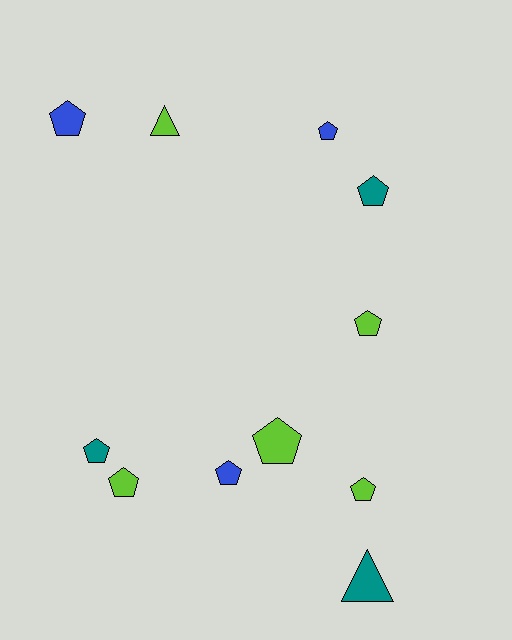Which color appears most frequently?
Lime, with 5 objects.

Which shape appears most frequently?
Pentagon, with 9 objects.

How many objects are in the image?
There are 11 objects.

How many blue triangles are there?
There are no blue triangles.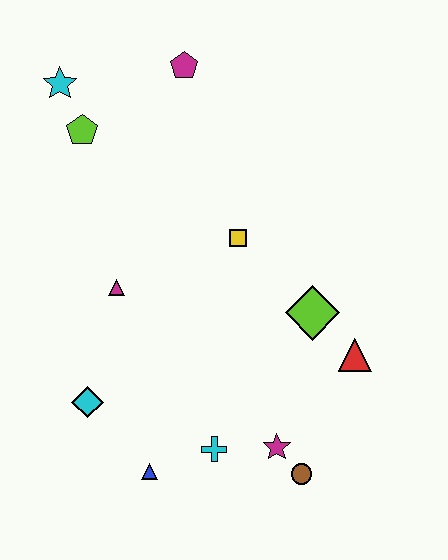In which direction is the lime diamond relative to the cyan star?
The lime diamond is to the right of the cyan star.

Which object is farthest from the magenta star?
The cyan star is farthest from the magenta star.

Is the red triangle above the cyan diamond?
Yes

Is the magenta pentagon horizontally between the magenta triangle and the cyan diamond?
No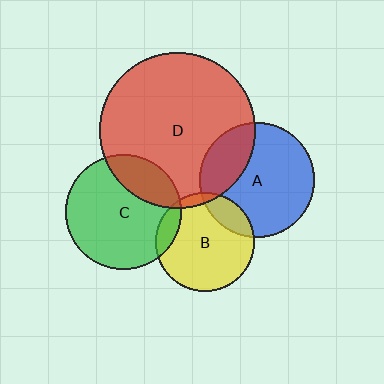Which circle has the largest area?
Circle D (red).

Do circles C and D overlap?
Yes.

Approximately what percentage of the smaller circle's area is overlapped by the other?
Approximately 25%.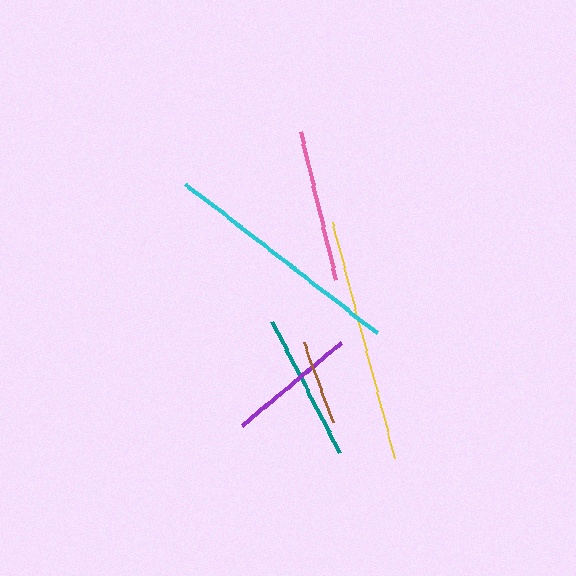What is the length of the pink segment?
The pink segment is approximately 152 pixels long.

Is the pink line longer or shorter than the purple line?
The pink line is longer than the purple line.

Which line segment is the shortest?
The brown line is the shortest at approximately 85 pixels.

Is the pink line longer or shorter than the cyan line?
The cyan line is longer than the pink line.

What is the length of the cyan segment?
The cyan segment is approximately 242 pixels long.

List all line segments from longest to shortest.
From longest to shortest: yellow, cyan, pink, teal, purple, brown.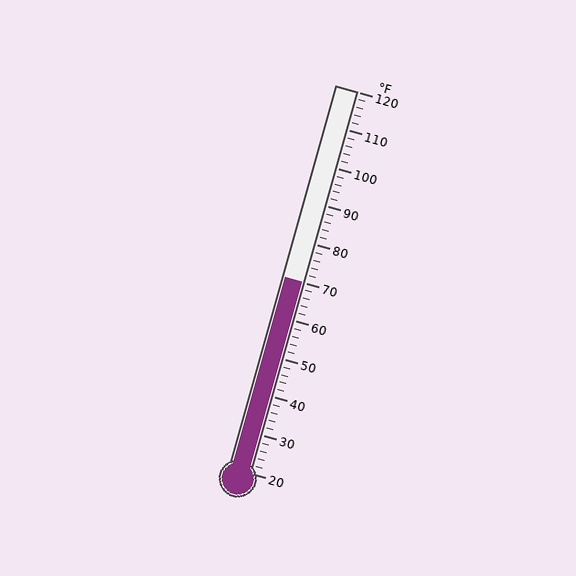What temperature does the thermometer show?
The thermometer shows approximately 70°F.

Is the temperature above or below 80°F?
The temperature is below 80°F.